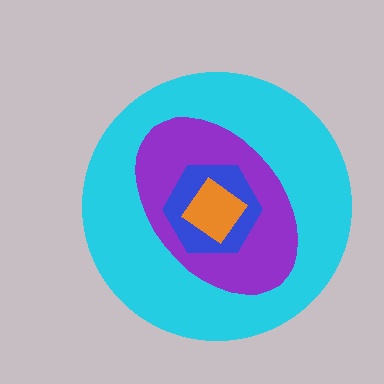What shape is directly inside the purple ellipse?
The blue hexagon.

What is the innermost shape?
The orange diamond.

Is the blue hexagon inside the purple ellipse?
Yes.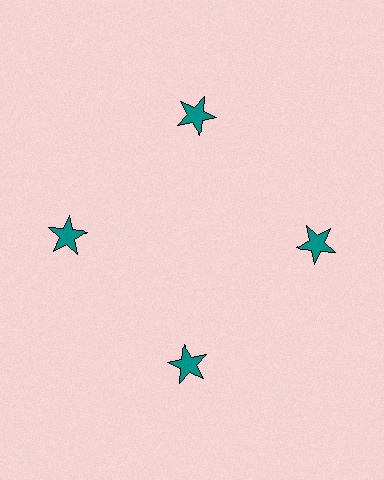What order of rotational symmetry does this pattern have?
This pattern has 4-fold rotational symmetry.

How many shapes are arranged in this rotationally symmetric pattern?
There are 4 shapes, arranged in 4 groups of 1.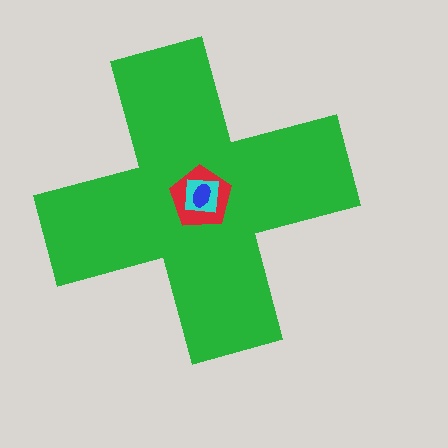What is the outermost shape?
The green cross.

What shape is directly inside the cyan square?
The blue ellipse.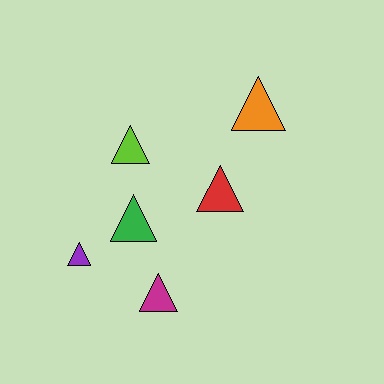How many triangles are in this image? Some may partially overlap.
There are 6 triangles.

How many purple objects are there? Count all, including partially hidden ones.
There is 1 purple object.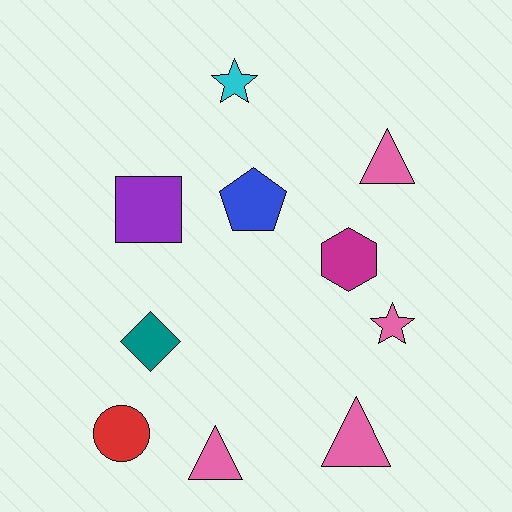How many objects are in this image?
There are 10 objects.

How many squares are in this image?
There is 1 square.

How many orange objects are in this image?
There are no orange objects.